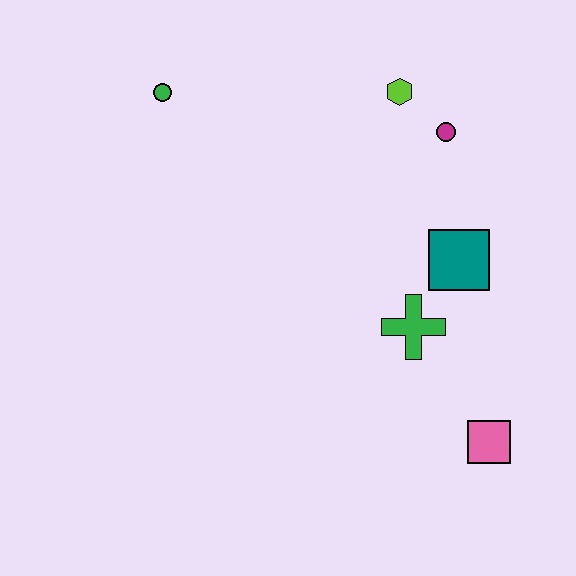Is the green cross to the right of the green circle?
Yes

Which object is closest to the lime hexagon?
The magenta circle is closest to the lime hexagon.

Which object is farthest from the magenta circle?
The pink square is farthest from the magenta circle.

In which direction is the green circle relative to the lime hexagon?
The green circle is to the left of the lime hexagon.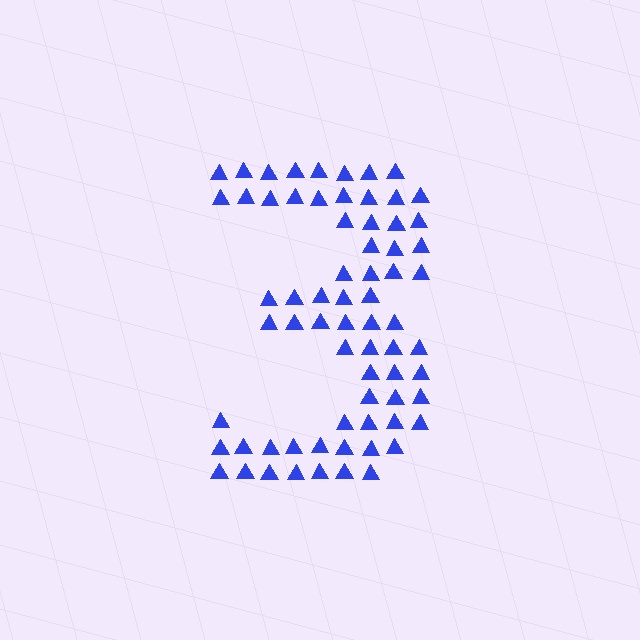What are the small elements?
The small elements are triangles.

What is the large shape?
The large shape is the digit 3.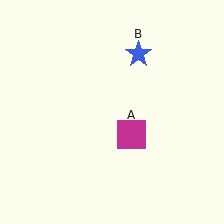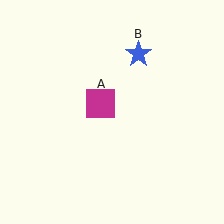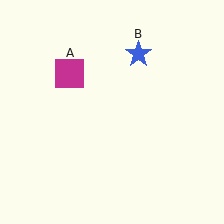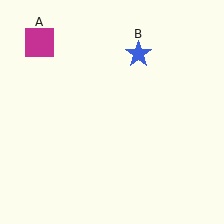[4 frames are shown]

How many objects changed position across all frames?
1 object changed position: magenta square (object A).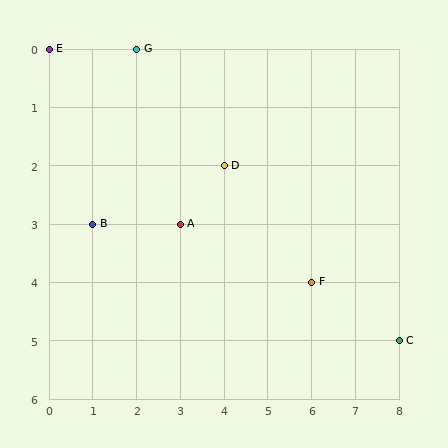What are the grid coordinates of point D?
Point D is at grid coordinates (4, 2).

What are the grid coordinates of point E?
Point E is at grid coordinates (0, 0).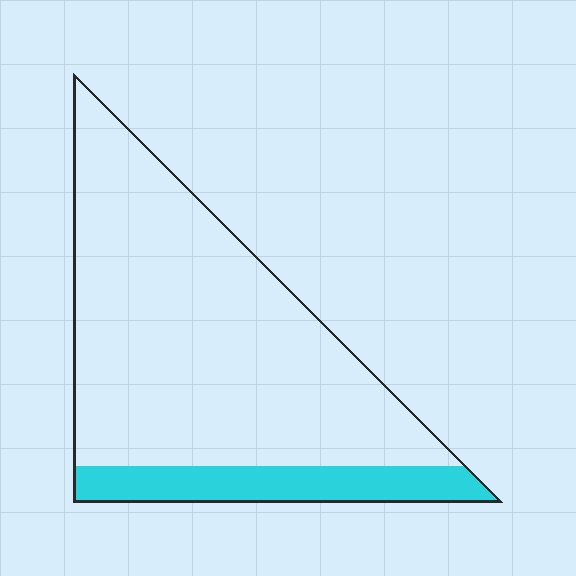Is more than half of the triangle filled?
No.